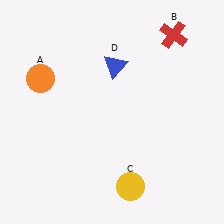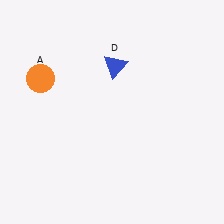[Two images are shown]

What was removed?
The red cross (B), the yellow circle (C) were removed in Image 2.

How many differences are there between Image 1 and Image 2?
There are 2 differences between the two images.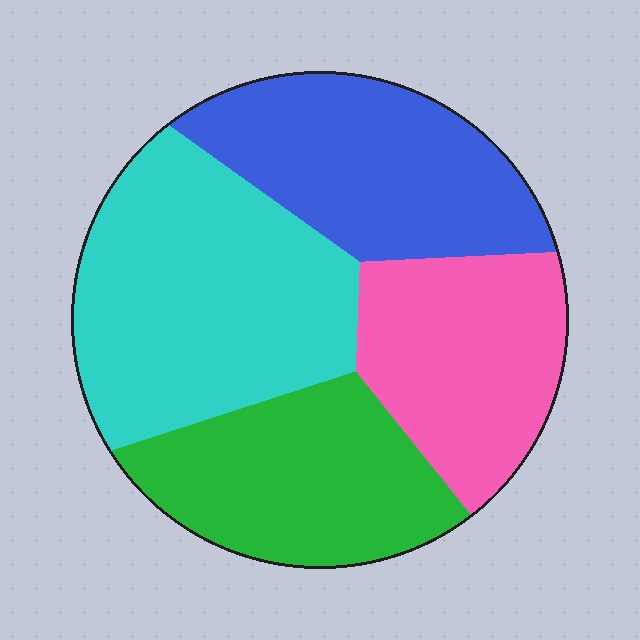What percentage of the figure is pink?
Pink covers 21% of the figure.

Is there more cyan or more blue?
Cyan.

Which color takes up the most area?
Cyan, at roughly 35%.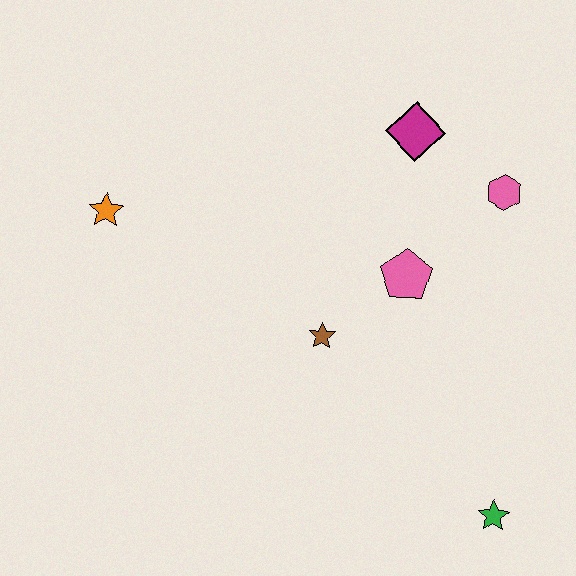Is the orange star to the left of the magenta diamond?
Yes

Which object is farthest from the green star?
The orange star is farthest from the green star.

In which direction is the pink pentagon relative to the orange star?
The pink pentagon is to the right of the orange star.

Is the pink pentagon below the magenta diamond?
Yes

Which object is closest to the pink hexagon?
The magenta diamond is closest to the pink hexagon.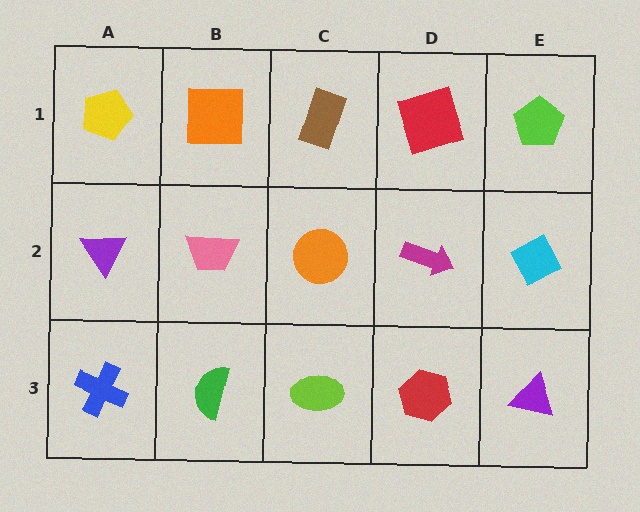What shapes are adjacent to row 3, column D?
A magenta arrow (row 2, column D), a lime ellipse (row 3, column C), a purple triangle (row 3, column E).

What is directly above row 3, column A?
A purple triangle.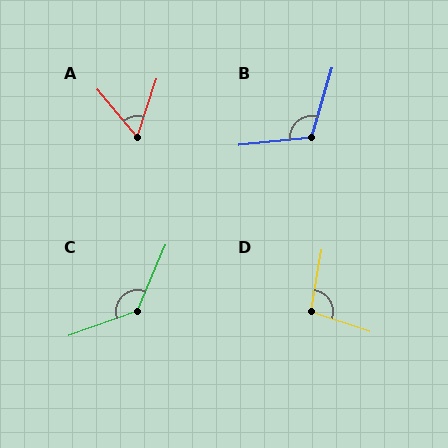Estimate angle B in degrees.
Approximately 112 degrees.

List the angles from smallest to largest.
A (59°), D (99°), B (112°), C (132°).